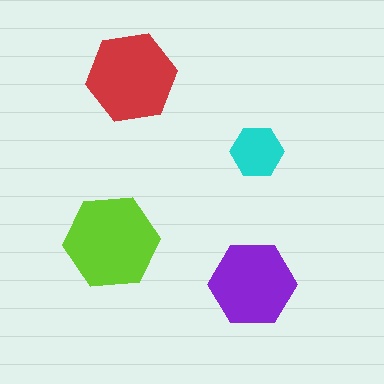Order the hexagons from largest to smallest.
the lime one, the red one, the purple one, the cyan one.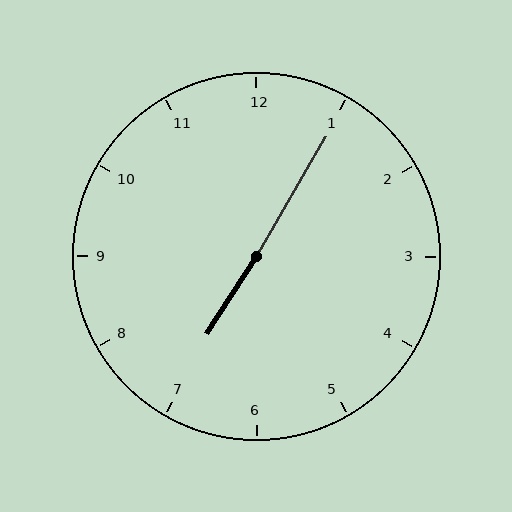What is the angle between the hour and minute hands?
Approximately 178 degrees.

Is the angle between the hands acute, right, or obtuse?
It is obtuse.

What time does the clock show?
7:05.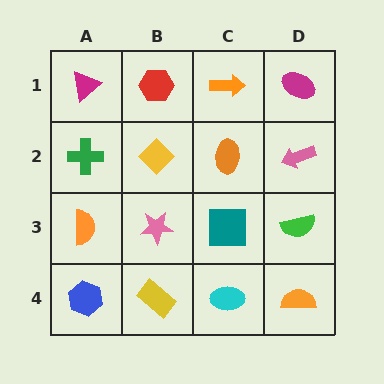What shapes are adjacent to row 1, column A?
A green cross (row 2, column A), a red hexagon (row 1, column B).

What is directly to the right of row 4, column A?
A yellow rectangle.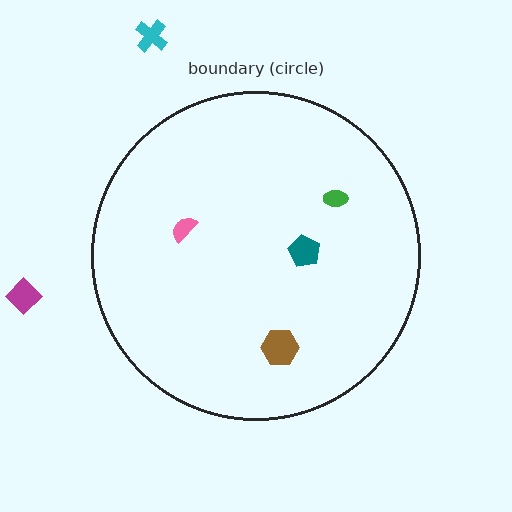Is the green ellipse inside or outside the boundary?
Inside.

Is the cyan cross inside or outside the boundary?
Outside.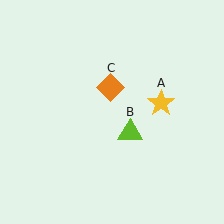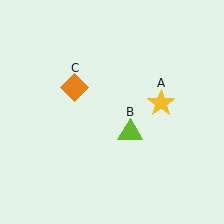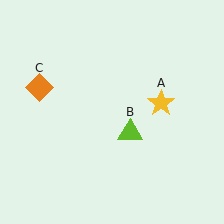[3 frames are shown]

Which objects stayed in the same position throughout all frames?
Yellow star (object A) and lime triangle (object B) remained stationary.